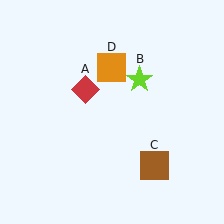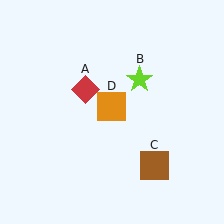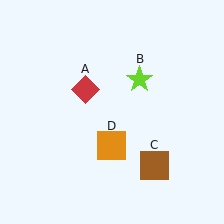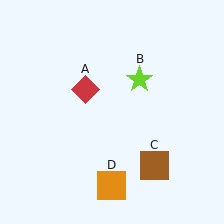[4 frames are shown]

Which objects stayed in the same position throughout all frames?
Red diamond (object A) and lime star (object B) and brown square (object C) remained stationary.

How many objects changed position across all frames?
1 object changed position: orange square (object D).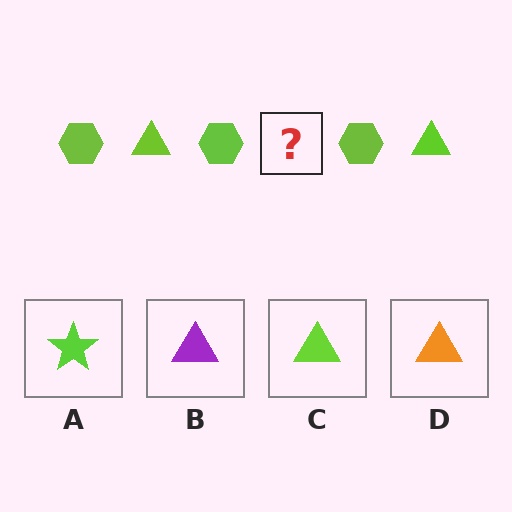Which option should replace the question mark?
Option C.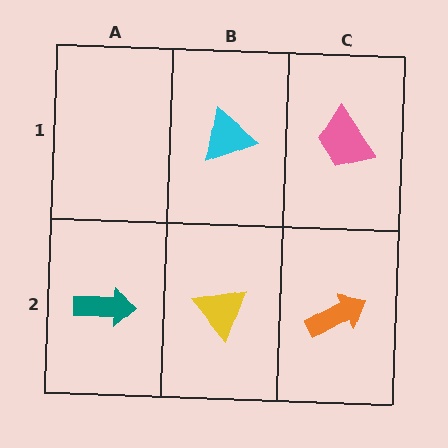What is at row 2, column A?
A teal arrow.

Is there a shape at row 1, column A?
No, that cell is empty.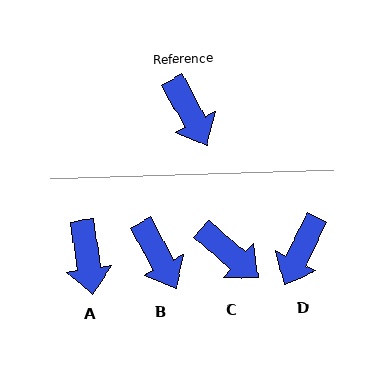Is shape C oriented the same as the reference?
No, it is off by about 20 degrees.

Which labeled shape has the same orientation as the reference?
B.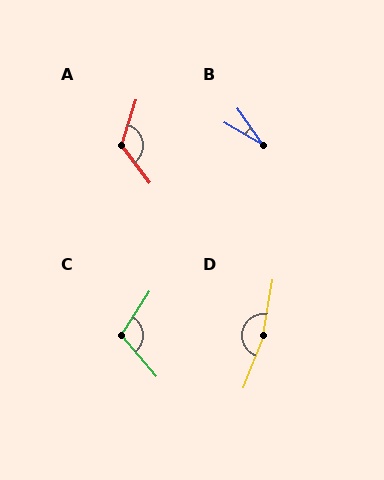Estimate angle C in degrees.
Approximately 107 degrees.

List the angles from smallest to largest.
B (25°), C (107°), A (126°), D (169°).